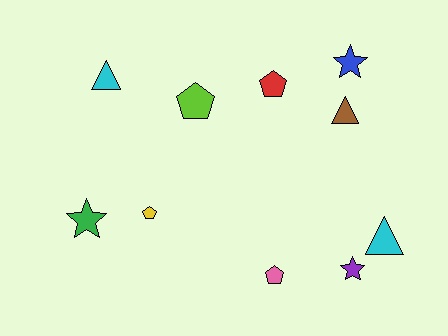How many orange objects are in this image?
There are no orange objects.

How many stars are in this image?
There are 3 stars.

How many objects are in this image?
There are 10 objects.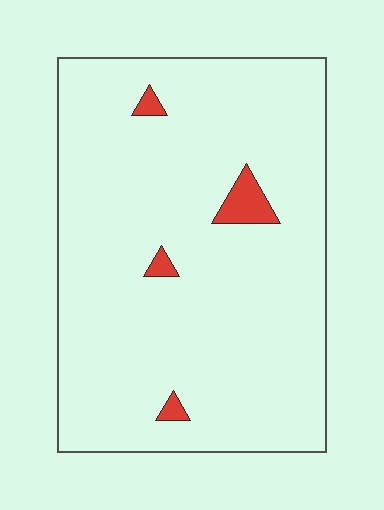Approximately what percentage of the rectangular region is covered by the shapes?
Approximately 5%.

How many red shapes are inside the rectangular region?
4.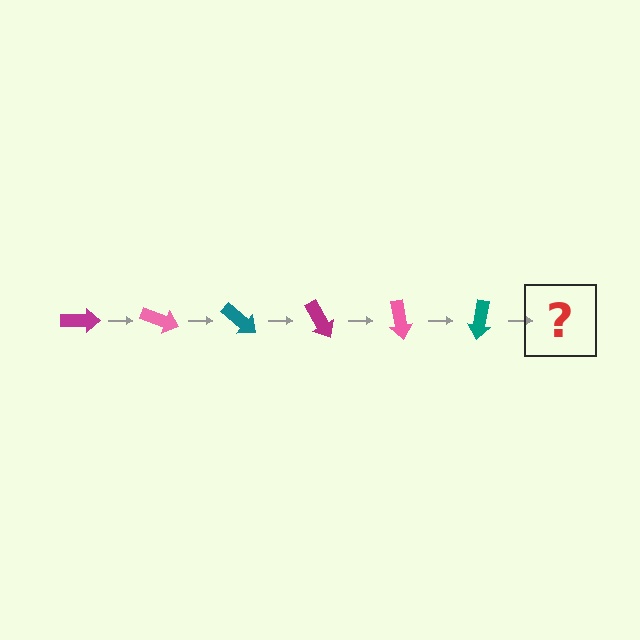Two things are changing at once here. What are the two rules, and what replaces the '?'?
The two rules are that it rotates 20 degrees each step and the color cycles through magenta, pink, and teal. The '?' should be a magenta arrow, rotated 120 degrees from the start.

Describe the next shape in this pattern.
It should be a magenta arrow, rotated 120 degrees from the start.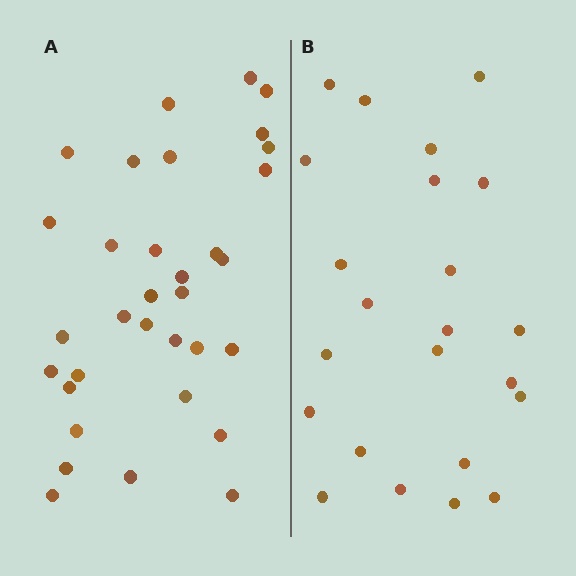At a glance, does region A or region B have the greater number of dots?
Region A (the left region) has more dots.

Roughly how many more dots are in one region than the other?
Region A has roughly 10 or so more dots than region B.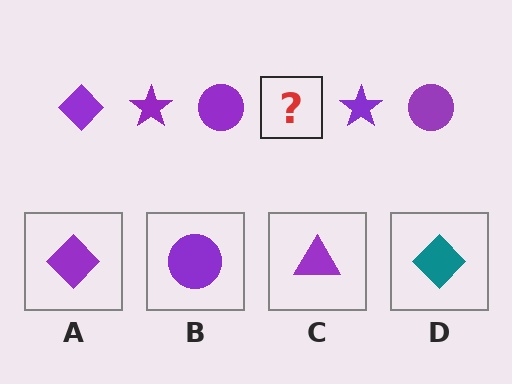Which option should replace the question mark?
Option A.